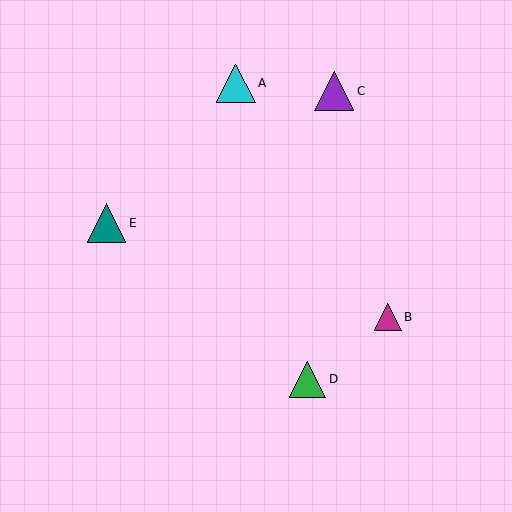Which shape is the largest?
The purple triangle (labeled C) is the largest.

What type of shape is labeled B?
Shape B is a magenta triangle.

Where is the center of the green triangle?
The center of the green triangle is at (307, 379).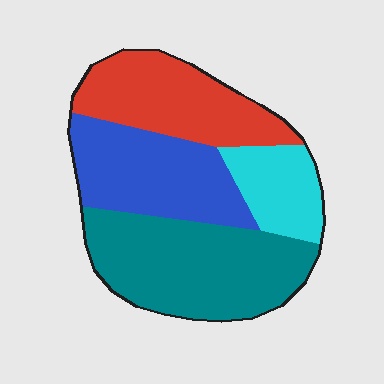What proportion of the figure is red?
Red covers 25% of the figure.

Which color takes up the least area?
Cyan, at roughly 15%.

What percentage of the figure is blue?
Blue covers about 25% of the figure.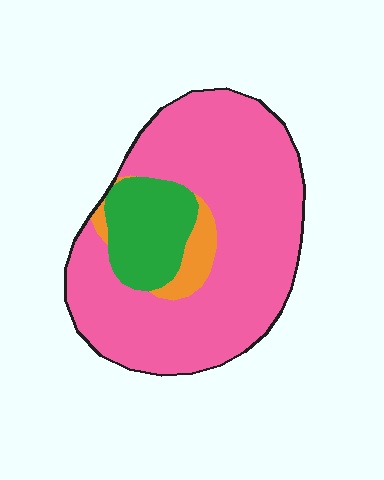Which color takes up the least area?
Orange, at roughly 5%.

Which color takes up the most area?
Pink, at roughly 75%.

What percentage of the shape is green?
Green covers roughly 15% of the shape.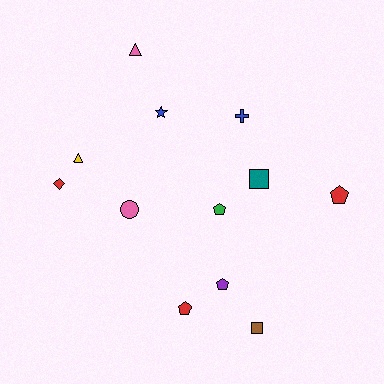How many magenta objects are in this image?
There are no magenta objects.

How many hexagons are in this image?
There are no hexagons.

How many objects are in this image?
There are 12 objects.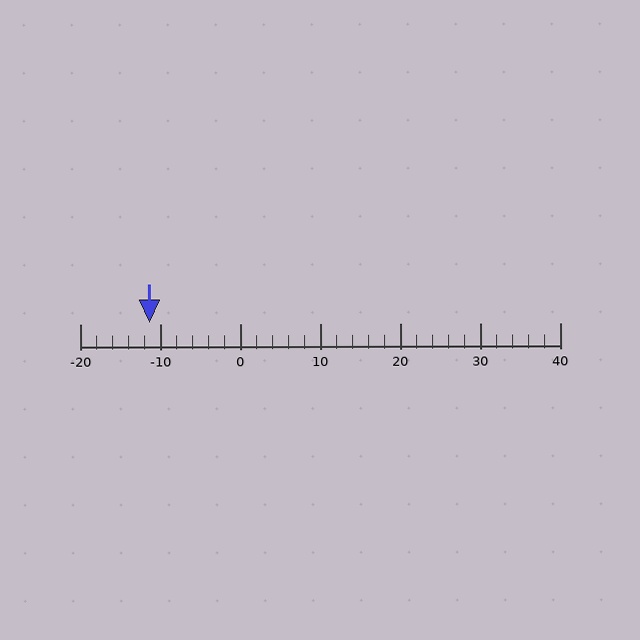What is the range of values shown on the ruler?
The ruler shows values from -20 to 40.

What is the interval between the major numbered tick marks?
The major tick marks are spaced 10 units apart.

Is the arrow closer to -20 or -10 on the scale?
The arrow is closer to -10.